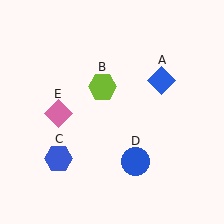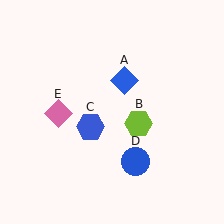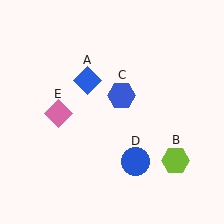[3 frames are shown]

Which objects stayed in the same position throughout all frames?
Blue circle (object D) and pink diamond (object E) remained stationary.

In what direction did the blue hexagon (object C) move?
The blue hexagon (object C) moved up and to the right.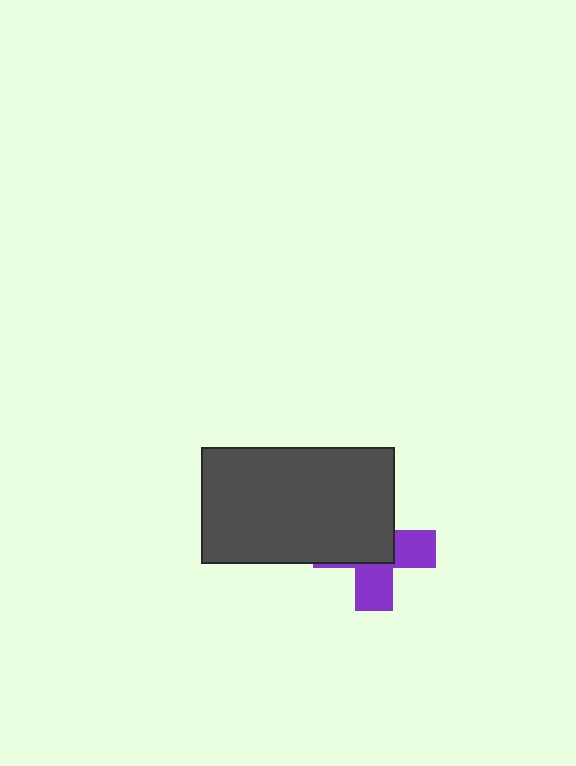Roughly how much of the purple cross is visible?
A small part of it is visible (roughly 45%).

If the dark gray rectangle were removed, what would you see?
You would see the complete purple cross.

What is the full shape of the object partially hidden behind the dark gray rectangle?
The partially hidden object is a purple cross.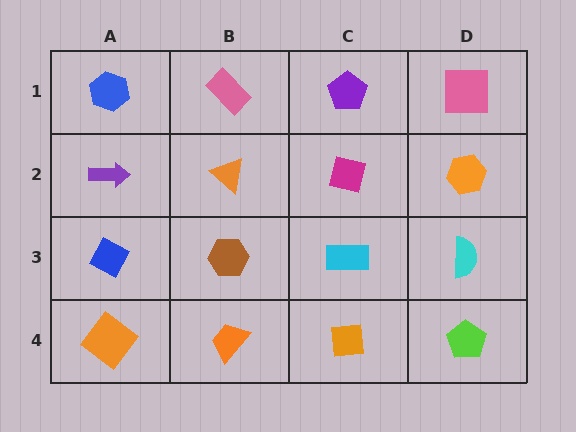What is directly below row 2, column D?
A cyan semicircle.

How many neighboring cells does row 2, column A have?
3.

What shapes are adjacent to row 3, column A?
A purple arrow (row 2, column A), an orange diamond (row 4, column A), a brown hexagon (row 3, column B).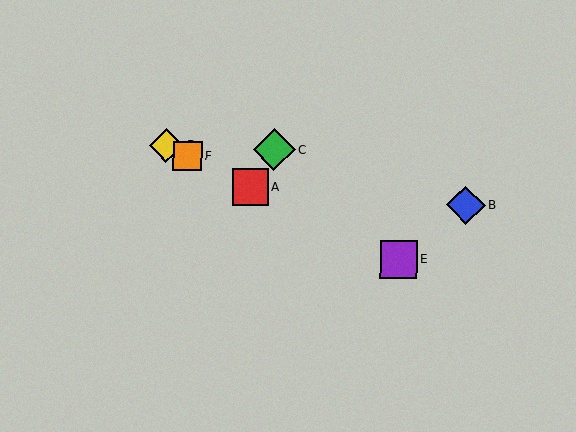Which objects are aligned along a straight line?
Objects A, D, E, F are aligned along a straight line.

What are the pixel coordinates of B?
Object B is at (466, 205).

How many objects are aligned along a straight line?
4 objects (A, D, E, F) are aligned along a straight line.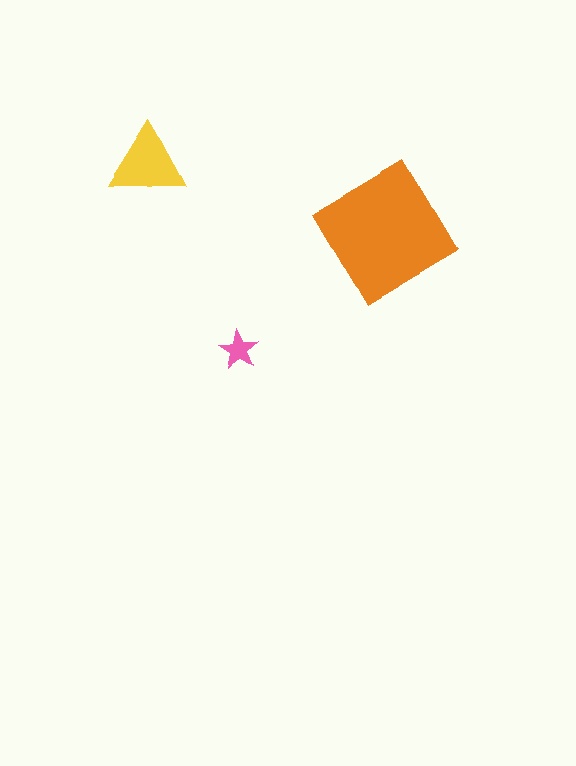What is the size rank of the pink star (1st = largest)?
3rd.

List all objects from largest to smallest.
The orange diamond, the yellow triangle, the pink star.